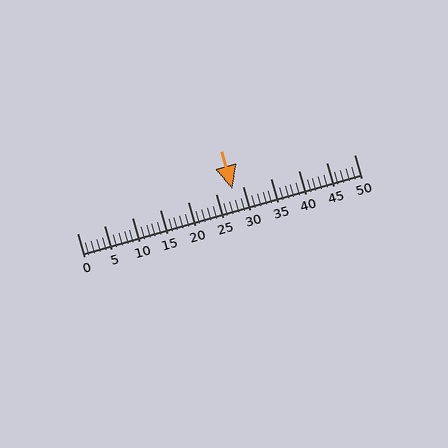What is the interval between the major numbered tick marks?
The major tick marks are spaced 5 units apart.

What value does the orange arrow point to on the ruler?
The orange arrow points to approximately 28.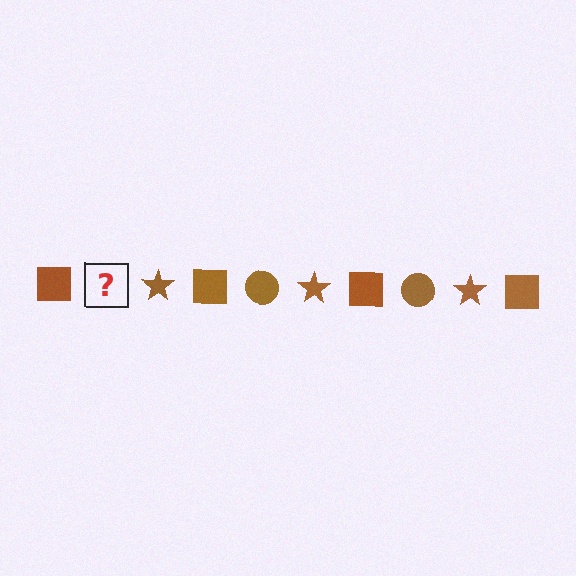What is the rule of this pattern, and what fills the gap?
The rule is that the pattern cycles through square, circle, star shapes in brown. The gap should be filled with a brown circle.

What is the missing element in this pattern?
The missing element is a brown circle.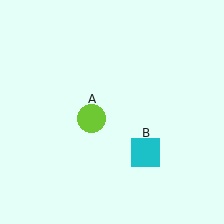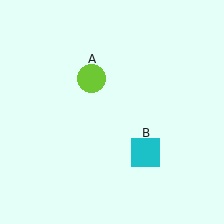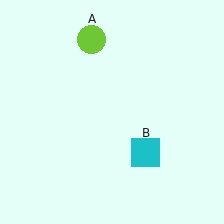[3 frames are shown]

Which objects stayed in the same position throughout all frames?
Cyan square (object B) remained stationary.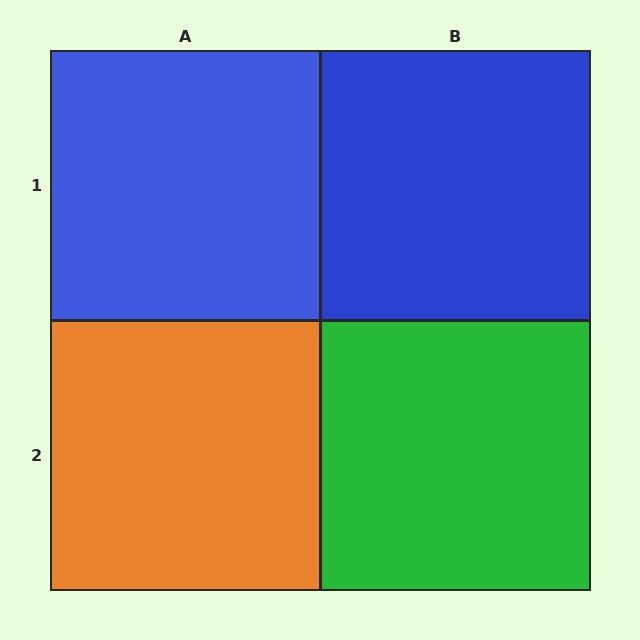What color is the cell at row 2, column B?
Green.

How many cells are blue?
2 cells are blue.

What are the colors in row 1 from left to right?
Blue, blue.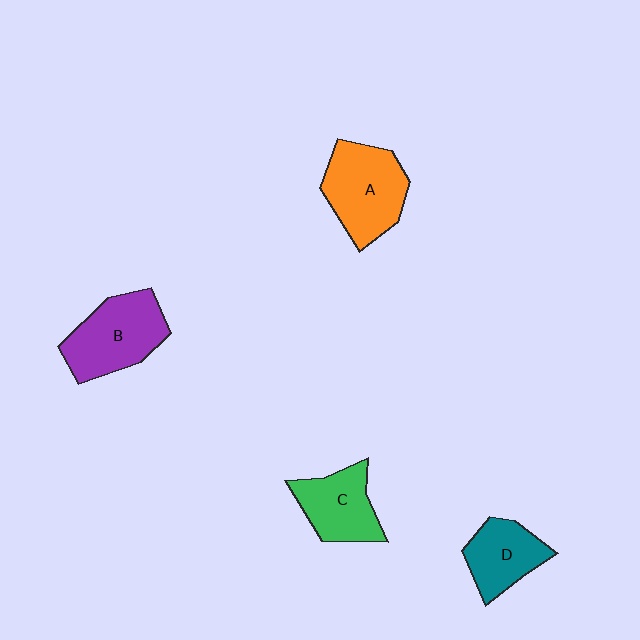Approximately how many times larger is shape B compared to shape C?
Approximately 1.3 times.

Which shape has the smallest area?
Shape D (teal).